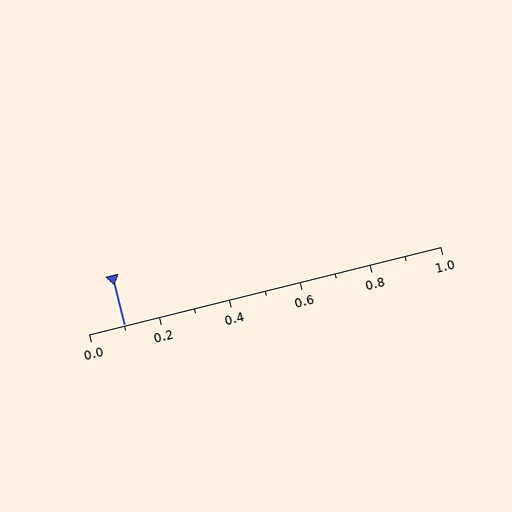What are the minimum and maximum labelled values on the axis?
The axis runs from 0.0 to 1.0.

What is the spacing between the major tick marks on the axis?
The major ticks are spaced 0.2 apart.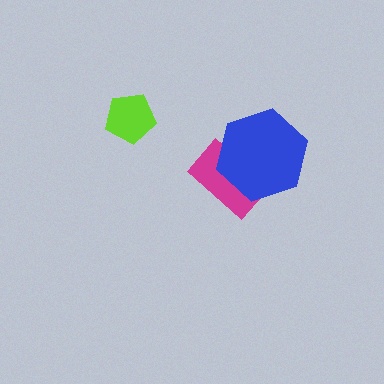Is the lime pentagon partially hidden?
No, no other shape covers it.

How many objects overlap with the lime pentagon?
0 objects overlap with the lime pentagon.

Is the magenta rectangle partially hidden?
Yes, it is partially covered by another shape.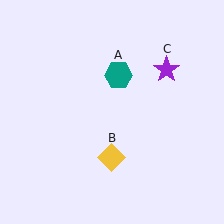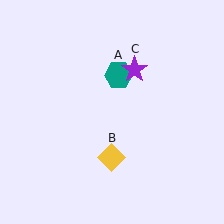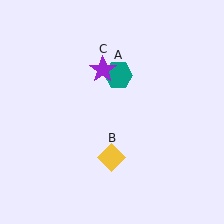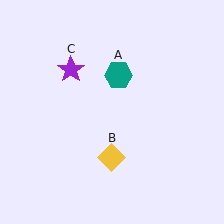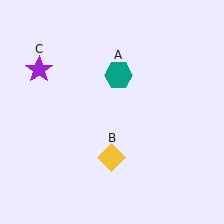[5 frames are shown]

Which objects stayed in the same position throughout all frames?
Teal hexagon (object A) and yellow diamond (object B) remained stationary.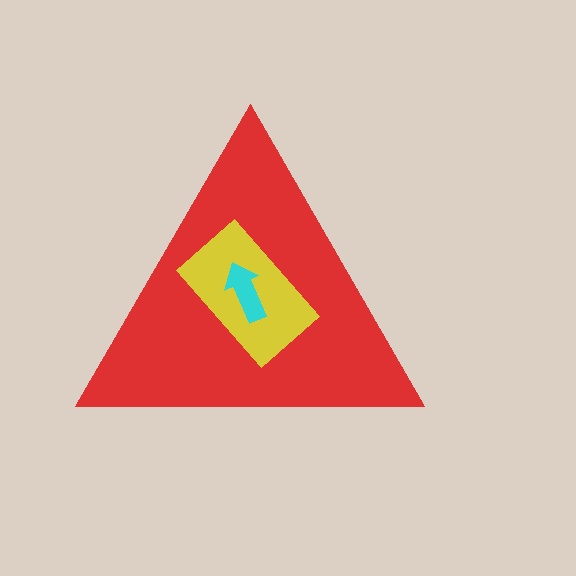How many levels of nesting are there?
3.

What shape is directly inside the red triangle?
The yellow rectangle.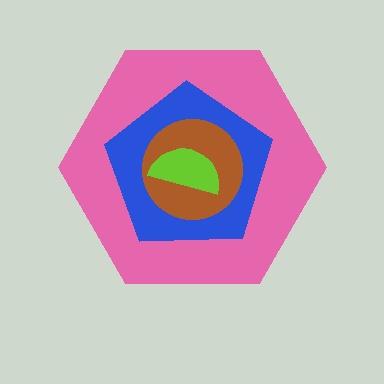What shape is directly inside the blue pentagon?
The brown circle.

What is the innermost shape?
The lime semicircle.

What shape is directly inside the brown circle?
The lime semicircle.